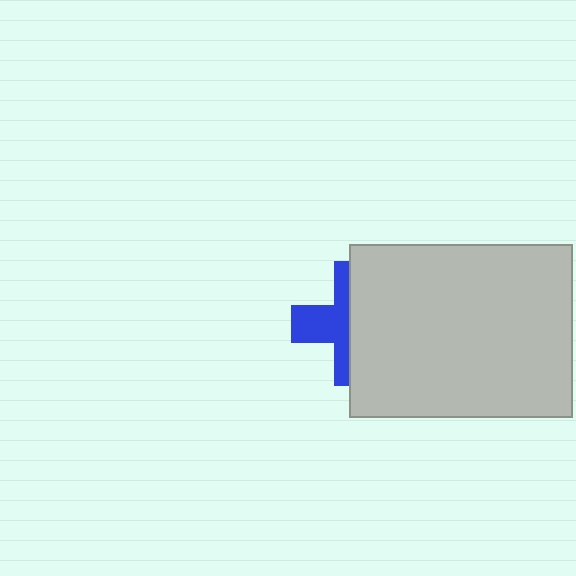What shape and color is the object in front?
The object in front is a light gray rectangle.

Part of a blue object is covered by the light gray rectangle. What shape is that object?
It is a cross.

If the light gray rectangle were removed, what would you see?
You would see the complete blue cross.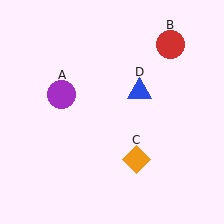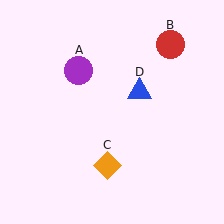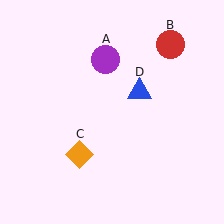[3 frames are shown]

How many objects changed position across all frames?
2 objects changed position: purple circle (object A), orange diamond (object C).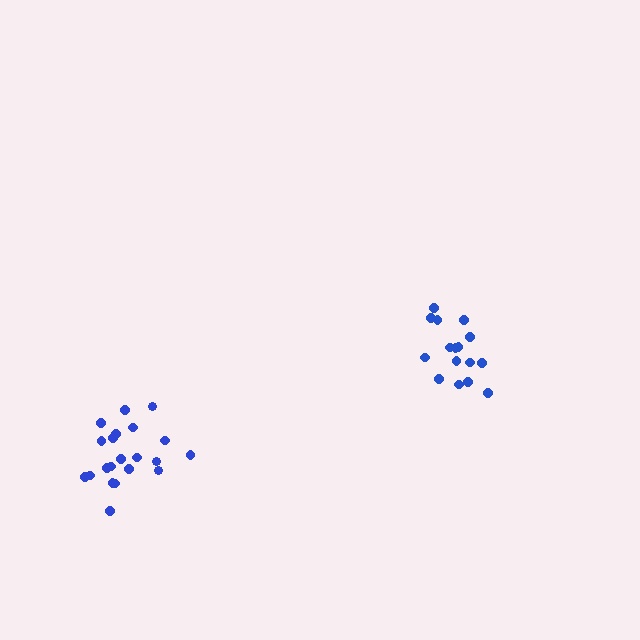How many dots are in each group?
Group 1: 21 dots, Group 2: 16 dots (37 total).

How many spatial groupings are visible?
There are 2 spatial groupings.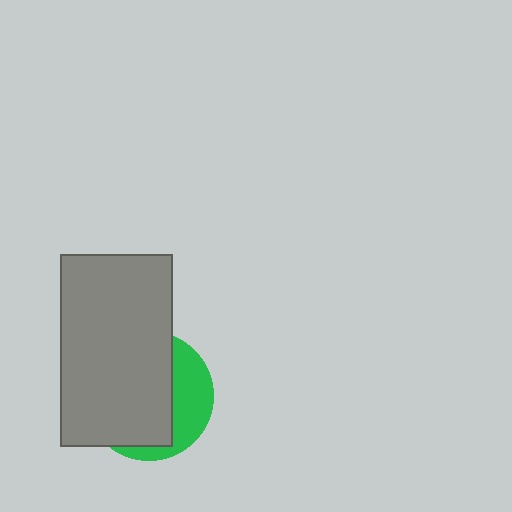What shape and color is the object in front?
The object in front is a gray rectangle.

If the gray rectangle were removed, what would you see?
You would see the complete green circle.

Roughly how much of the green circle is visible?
A small part of it is visible (roughly 32%).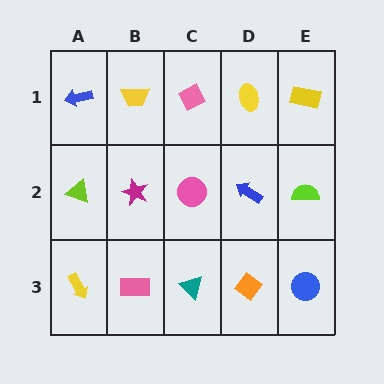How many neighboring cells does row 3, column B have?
3.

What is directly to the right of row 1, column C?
A yellow ellipse.